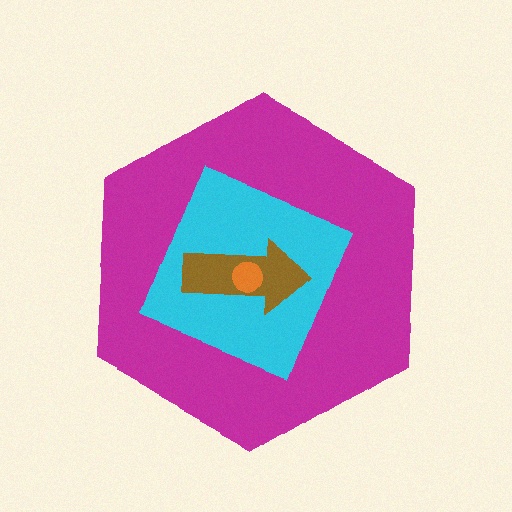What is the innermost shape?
The orange circle.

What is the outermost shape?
The magenta hexagon.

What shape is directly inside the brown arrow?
The orange circle.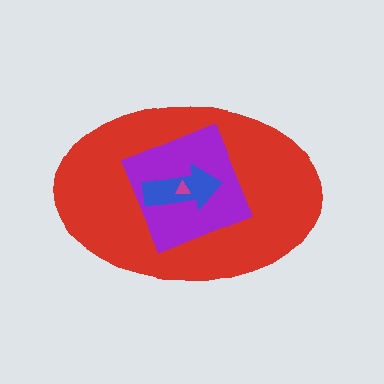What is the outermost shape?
The red ellipse.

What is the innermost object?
The magenta triangle.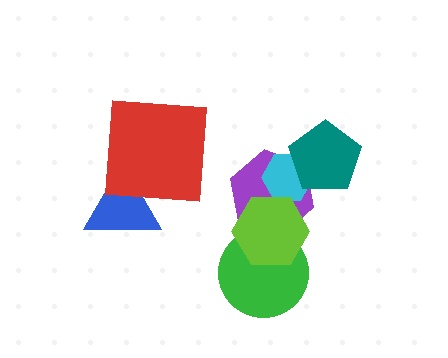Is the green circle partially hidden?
Yes, it is partially covered by another shape.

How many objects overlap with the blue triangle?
1 object overlaps with the blue triangle.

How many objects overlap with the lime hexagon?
3 objects overlap with the lime hexagon.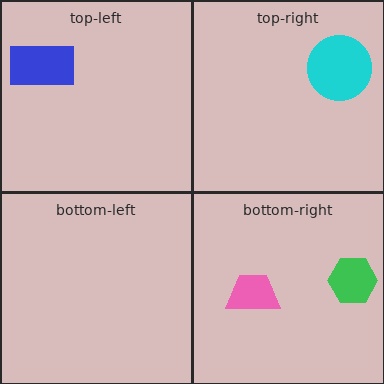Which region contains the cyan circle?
The top-right region.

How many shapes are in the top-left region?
1.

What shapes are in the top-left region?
The blue rectangle.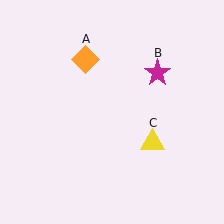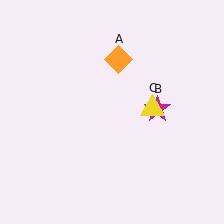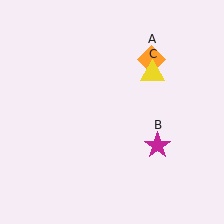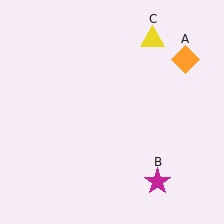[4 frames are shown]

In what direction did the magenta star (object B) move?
The magenta star (object B) moved down.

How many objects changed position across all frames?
3 objects changed position: orange diamond (object A), magenta star (object B), yellow triangle (object C).